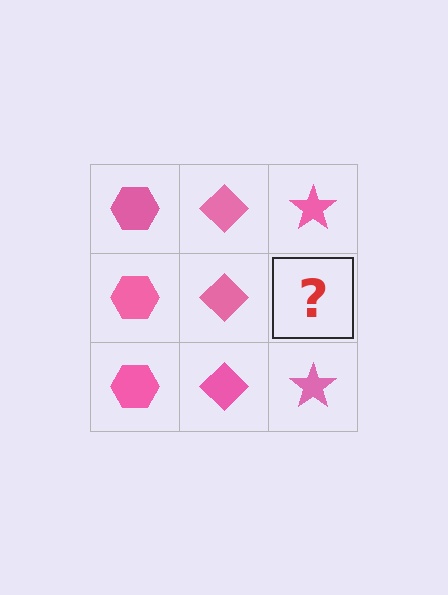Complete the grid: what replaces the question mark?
The question mark should be replaced with a pink star.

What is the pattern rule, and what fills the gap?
The rule is that each column has a consistent shape. The gap should be filled with a pink star.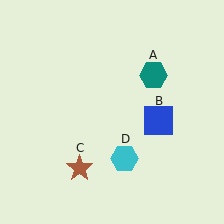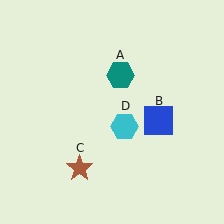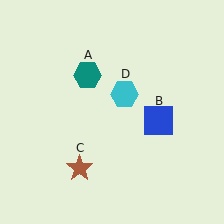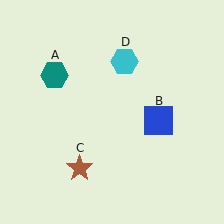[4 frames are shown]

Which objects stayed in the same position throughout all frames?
Blue square (object B) and brown star (object C) remained stationary.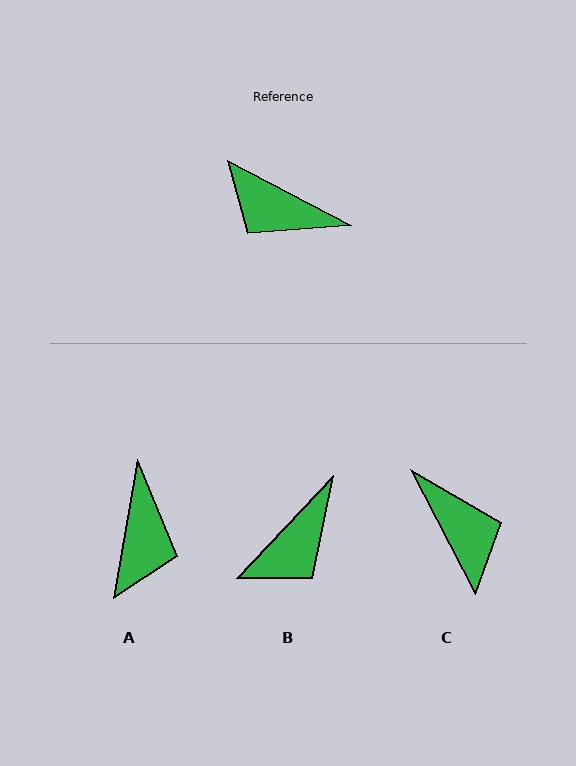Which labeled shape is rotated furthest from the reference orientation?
C, about 145 degrees away.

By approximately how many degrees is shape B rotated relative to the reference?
Approximately 74 degrees counter-clockwise.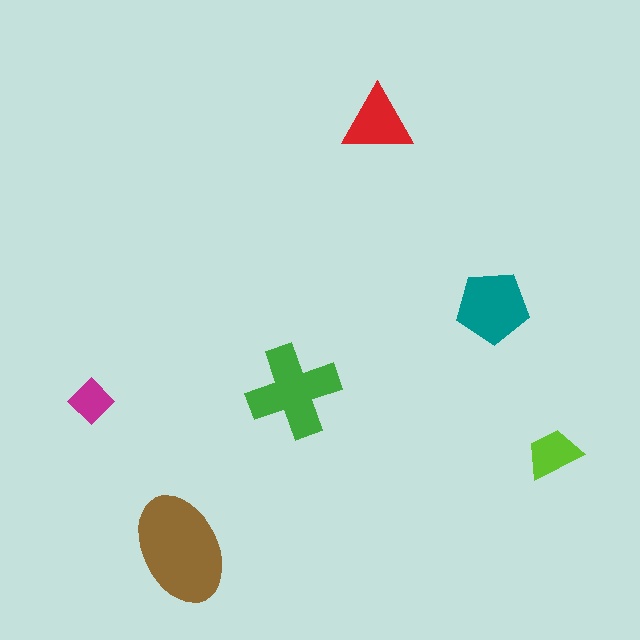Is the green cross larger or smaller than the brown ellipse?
Smaller.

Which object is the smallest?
The magenta diamond.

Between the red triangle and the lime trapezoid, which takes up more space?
The red triangle.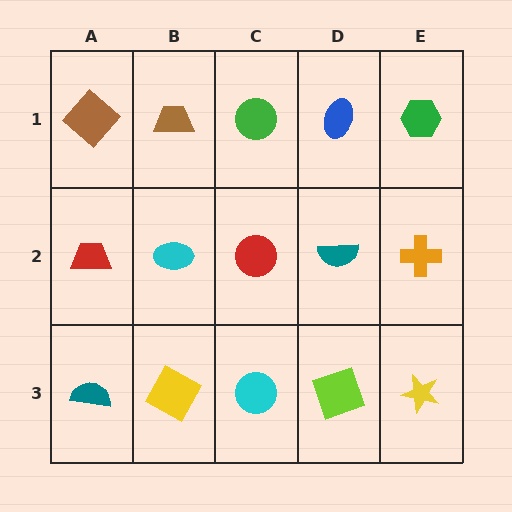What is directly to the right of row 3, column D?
A yellow star.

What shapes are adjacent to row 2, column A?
A brown diamond (row 1, column A), a teal semicircle (row 3, column A), a cyan ellipse (row 2, column B).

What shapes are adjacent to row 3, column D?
A teal semicircle (row 2, column D), a cyan circle (row 3, column C), a yellow star (row 3, column E).